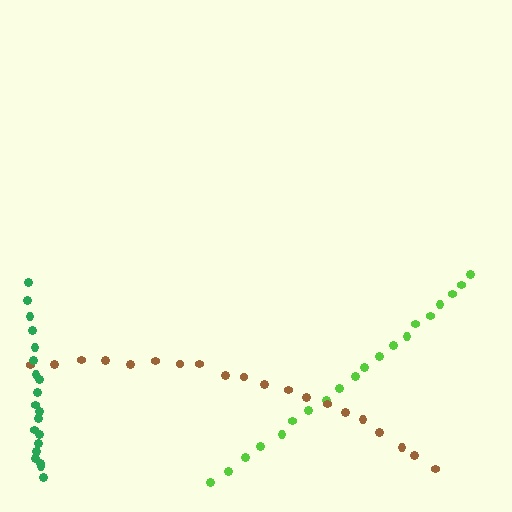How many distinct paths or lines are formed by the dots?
There are 3 distinct paths.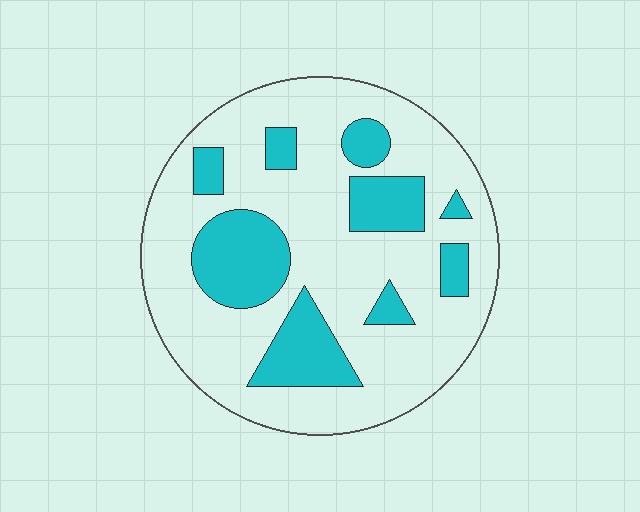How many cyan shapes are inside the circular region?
9.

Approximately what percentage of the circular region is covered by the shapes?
Approximately 25%.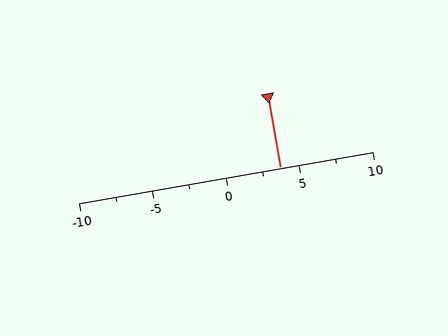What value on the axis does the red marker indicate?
The marker indicates approximately 3.8.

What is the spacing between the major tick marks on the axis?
The major ticks are spaced 5 apart.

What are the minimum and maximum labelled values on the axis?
The axis runs from -10 to 10.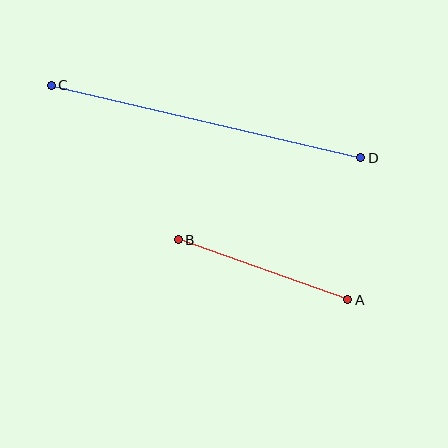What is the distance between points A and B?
The distance is approximately 180 pixels.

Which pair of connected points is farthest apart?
Points C and D are farthest apart.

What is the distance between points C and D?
The distance is approximately 318 pixels.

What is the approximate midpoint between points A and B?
The midpoint is at approximately (263, 270) pixels.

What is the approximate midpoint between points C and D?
The midpoint is at approximately (206, 122) pixels.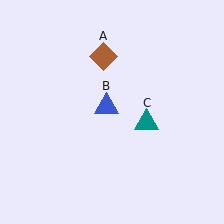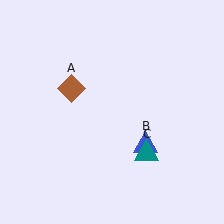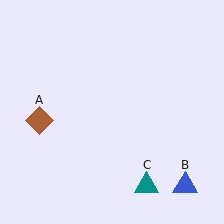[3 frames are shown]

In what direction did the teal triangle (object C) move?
The teal triangle (object C) moved down.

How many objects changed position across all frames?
3 objects changed position: brown diamond (object A), blue triangle (object B), teal triangle (object C).